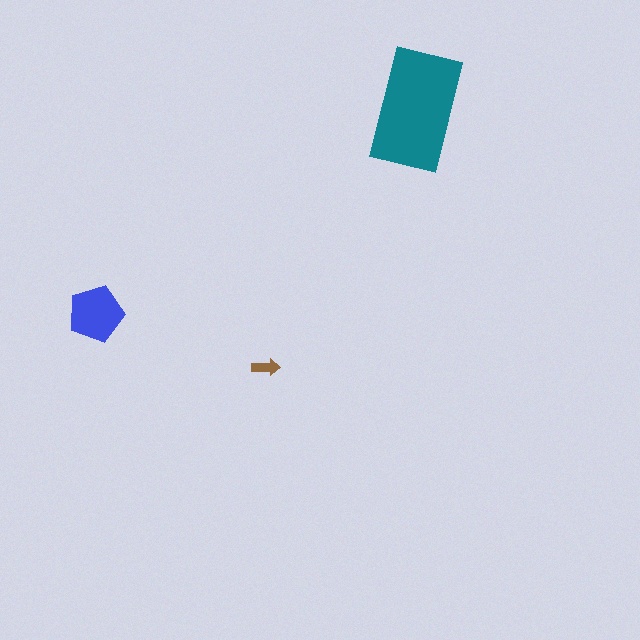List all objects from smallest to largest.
The brown arrow, the blue pentagon, the teal rectangle.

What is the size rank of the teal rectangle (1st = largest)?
1st.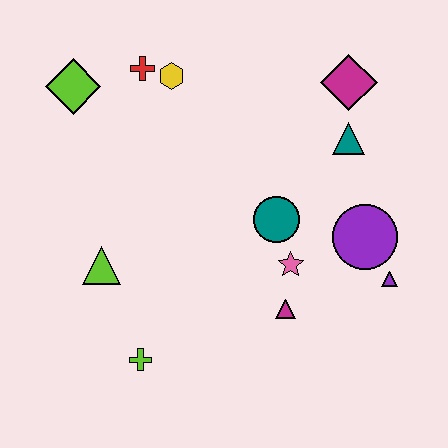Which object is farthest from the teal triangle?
The lime cross is farthest from the teal triangle.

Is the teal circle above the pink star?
Yes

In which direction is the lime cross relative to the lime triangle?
The lime cross is below the lime triangle.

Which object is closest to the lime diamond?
The red cross is closest to the lime diamond.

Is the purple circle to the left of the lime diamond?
No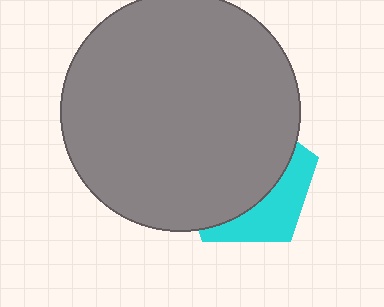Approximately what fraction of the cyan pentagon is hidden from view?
Roughly 67% of the cyan pentagon is hidden behind the gray circle.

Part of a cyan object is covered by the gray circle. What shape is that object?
It is a pentagon.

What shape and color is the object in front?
The object in front is a gray circle.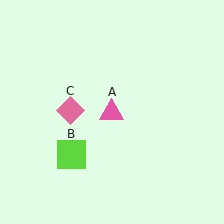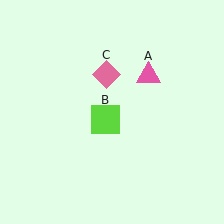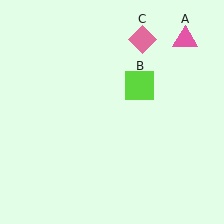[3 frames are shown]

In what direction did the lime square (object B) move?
The lime square (object B) moved up and to the right.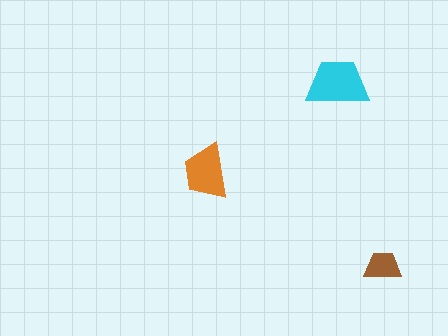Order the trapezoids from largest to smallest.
the cyan one, the orange one, the brown one.